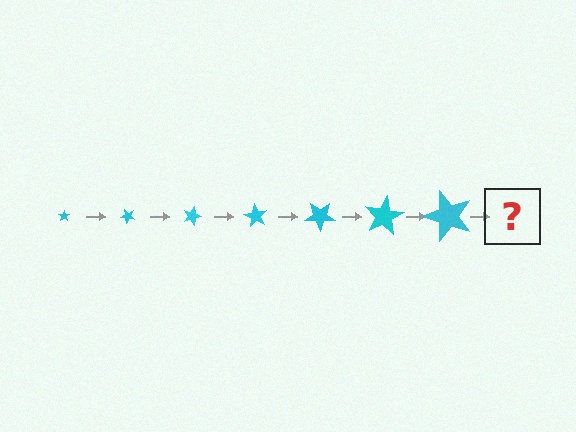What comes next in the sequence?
The next element should be a star, larger than the previous one and rotated 315 degrees from the start.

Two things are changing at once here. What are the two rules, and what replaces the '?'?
The two rules are that the star grows larger each step and it rotates 45 degrees each step. The '?' should be a star, larger than the previous one and rotated 315 degrees from the start.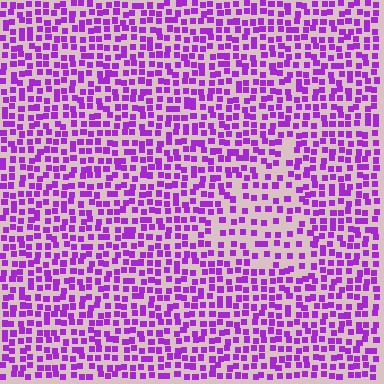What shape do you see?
I see a triangle.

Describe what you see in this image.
The image contains small purple elements arranged at two different densities. A triangle-shaped region is visible where the elements are less densely packed than the surrounding area.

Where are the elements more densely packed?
The elements are more densely packed outside the triangle boundary.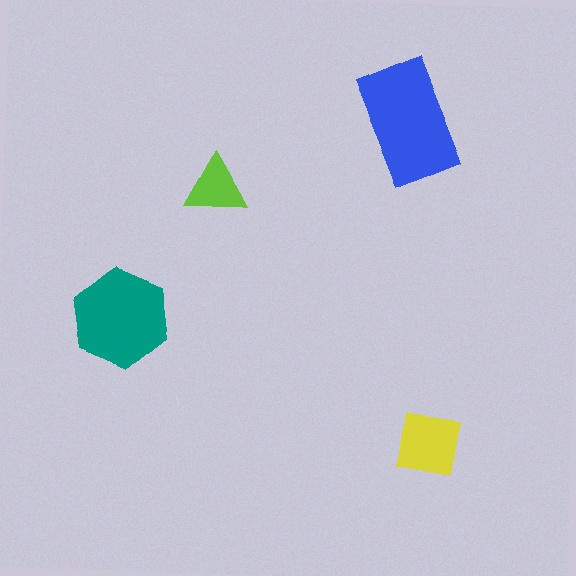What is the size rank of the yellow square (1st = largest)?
3rd.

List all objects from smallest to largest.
The lime triangle, the yellow square, the teal hexagon, the blue rectangle.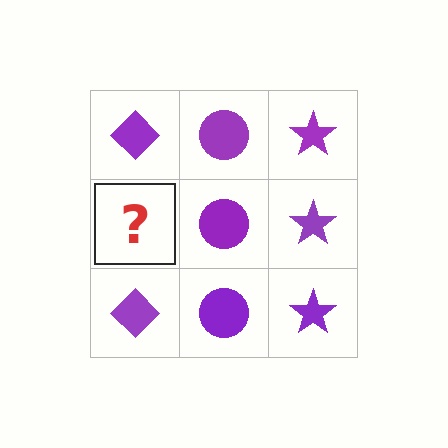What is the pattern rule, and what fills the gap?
The rule is that each column has a consistent shape. The gap should be filled with a purple diamond.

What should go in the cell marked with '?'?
The missing cell should contain a purple diamond.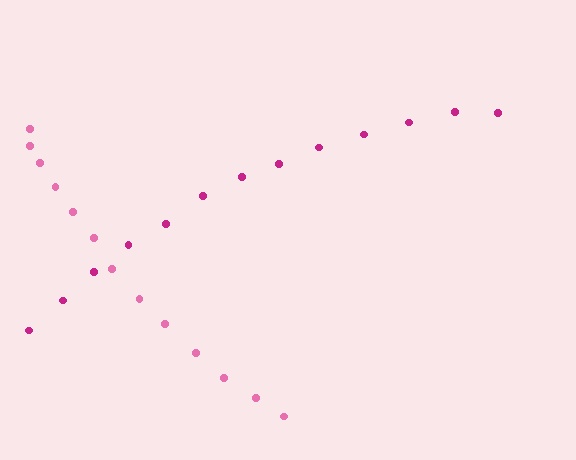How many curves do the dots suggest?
There are 2 distinct paths.